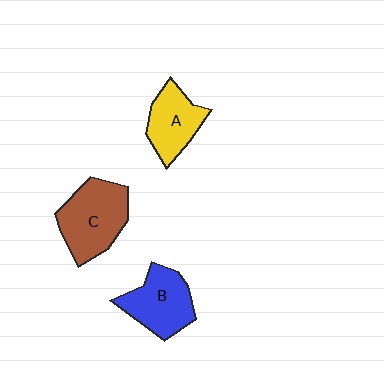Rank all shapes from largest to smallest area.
From largest to smallest: C (brown), B (blue), A (yellow).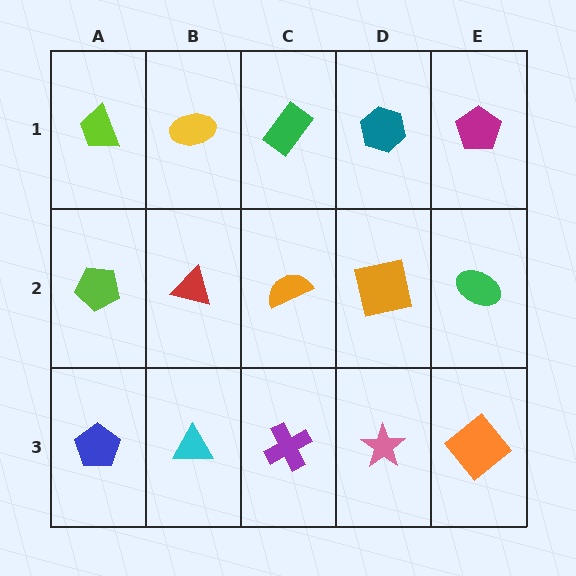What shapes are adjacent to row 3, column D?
An orange square (row 2, column D), a purple cross (row 3, column C), an orange diamond (row 3, column E).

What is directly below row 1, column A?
A lime pentagon.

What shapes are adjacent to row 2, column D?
A teal hexagon (row 1, column D), a pink star (row 3, column D), an orange semicircle (row 2, column C), a green ellipse (row 2, column E).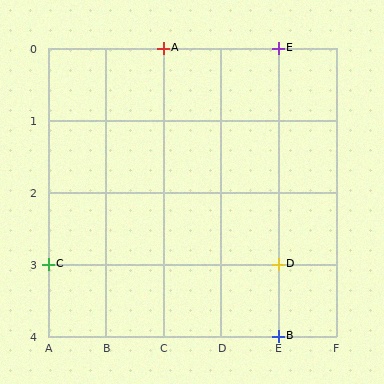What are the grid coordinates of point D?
Point D is at grid coordinates (E, 3).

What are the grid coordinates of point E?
Point E is at grid coordinates (E, 0).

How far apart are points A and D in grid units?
Points A and D are 2 columns and 3 rows apart (about 3.6 grid units diagonally).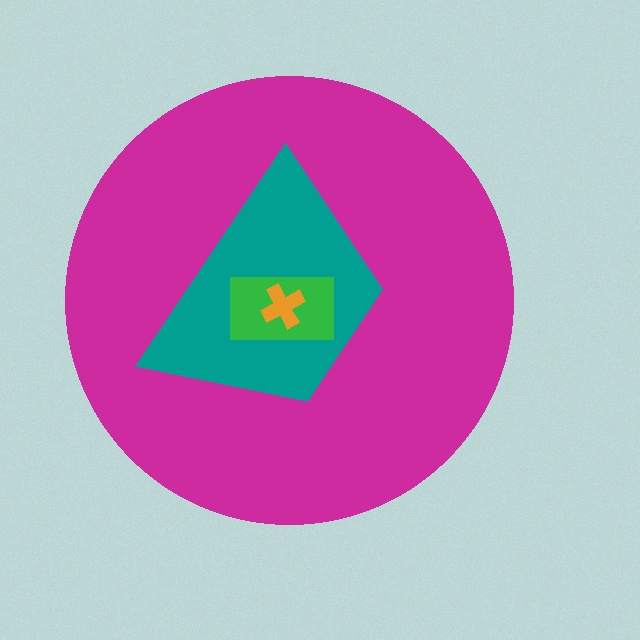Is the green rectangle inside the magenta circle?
Yes.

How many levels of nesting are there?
4.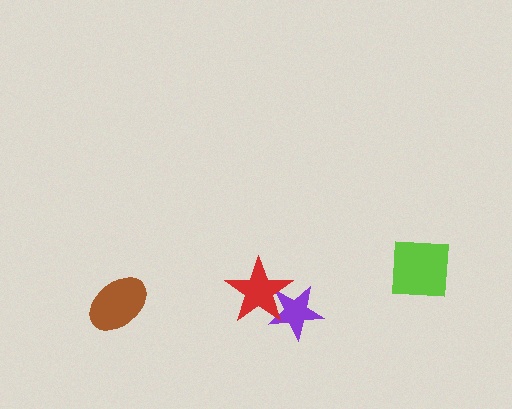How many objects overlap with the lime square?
0 objects overlap with the lime square.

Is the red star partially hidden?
No, no other shape covers it.